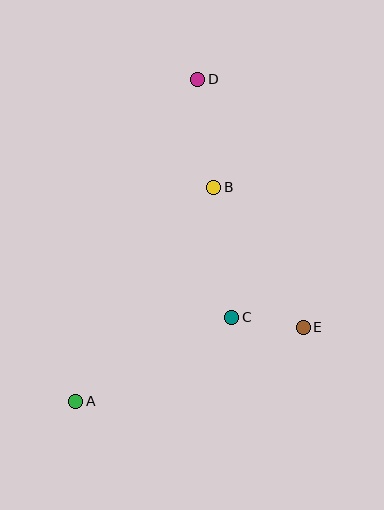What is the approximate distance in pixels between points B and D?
The distance between B and D is approximately 109 pixels.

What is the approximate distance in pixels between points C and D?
The distance between C and D is approximately 240 pixels.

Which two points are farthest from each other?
Points A and D are farthest from each other.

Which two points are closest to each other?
Points C and E are closest to each other.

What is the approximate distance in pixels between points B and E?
The distance between B and E is approximately 166 pixels.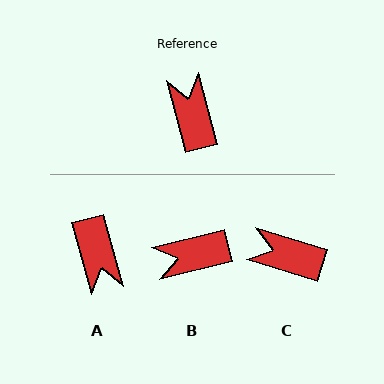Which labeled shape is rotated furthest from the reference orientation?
A, about 179 degrees away.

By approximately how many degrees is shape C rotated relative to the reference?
Approximately 59 degrees counter-clockwise.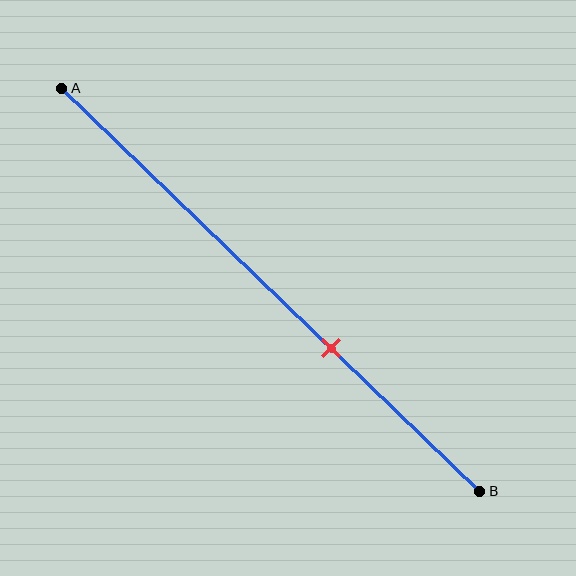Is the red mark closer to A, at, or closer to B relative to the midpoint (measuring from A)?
The red mark is closer to point B than the midpoint of segment AB.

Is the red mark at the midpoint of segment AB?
No, the mark is at about 65% from A, not at the 50% midpoint.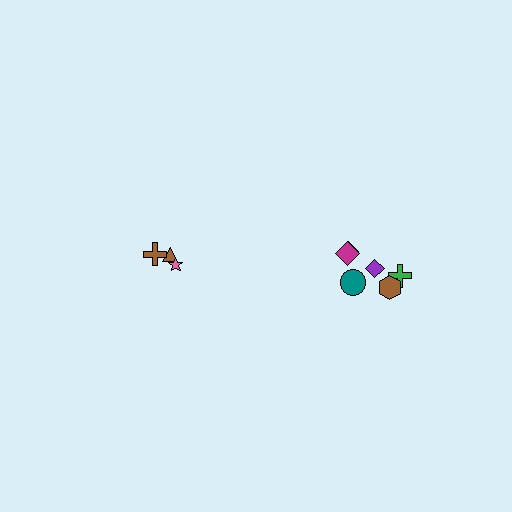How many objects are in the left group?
There are 3 objects.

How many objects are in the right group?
There are 6 objects.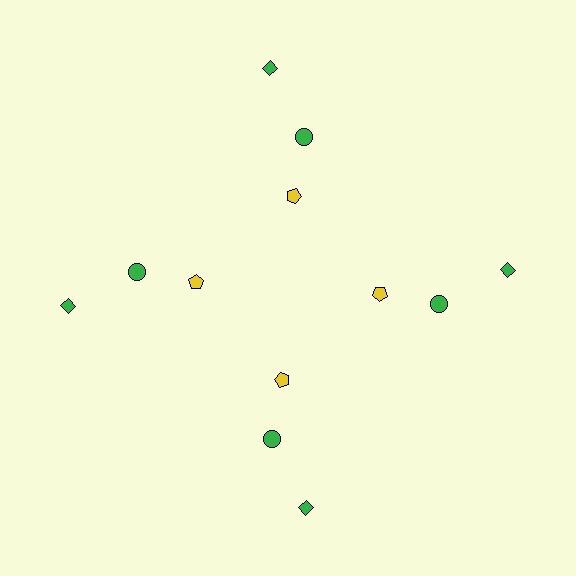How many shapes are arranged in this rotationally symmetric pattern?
There are 12 shapes, arranged in 4 groups of 3.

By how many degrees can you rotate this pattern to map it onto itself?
The pattern maps onto itself every 90 degrees of rotation.